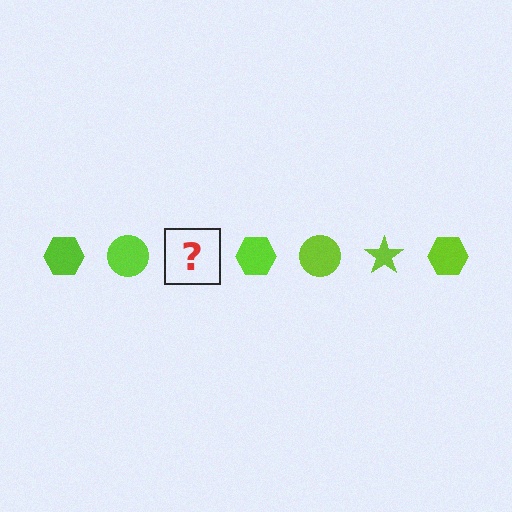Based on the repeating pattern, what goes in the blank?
The blank should be a lime star.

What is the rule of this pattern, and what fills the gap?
The rule is that the pattern cycles through hexagon, circle, star shapes in lime. The gap should be filled with a lime star.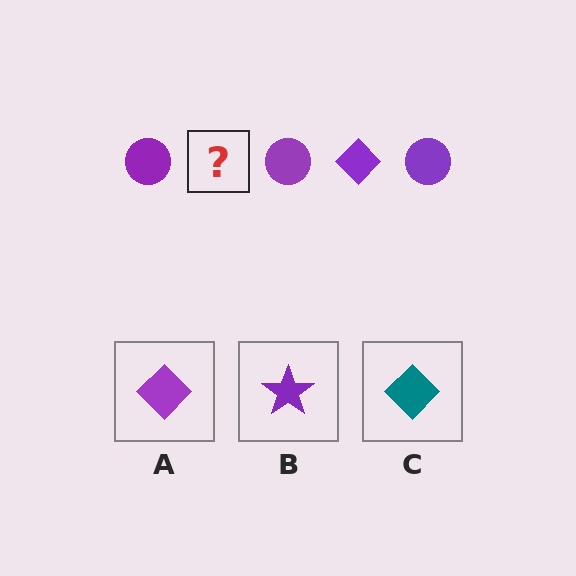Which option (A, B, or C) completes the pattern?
A.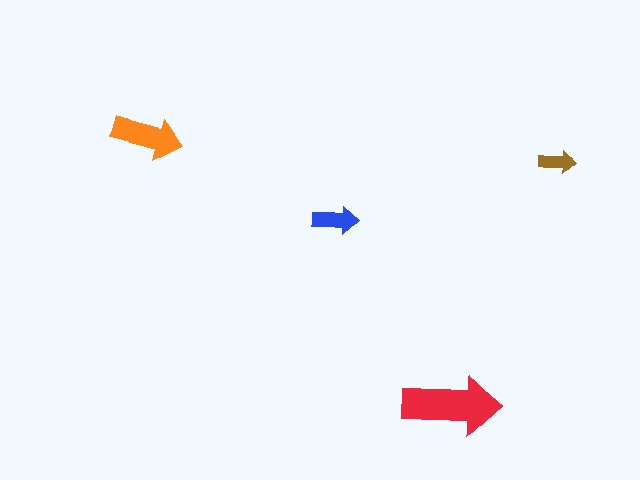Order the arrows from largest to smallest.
the red one, the orange one, the blue one, the brown one.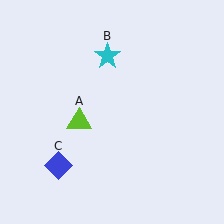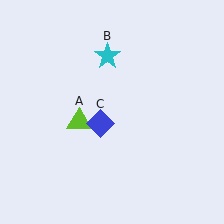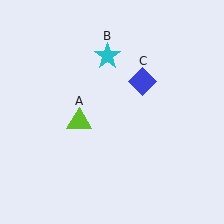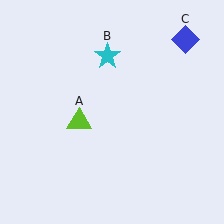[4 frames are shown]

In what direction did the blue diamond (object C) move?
The blue diamond (object C) moved up and to the right.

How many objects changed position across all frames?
1 object changed position: blue diamond (object C).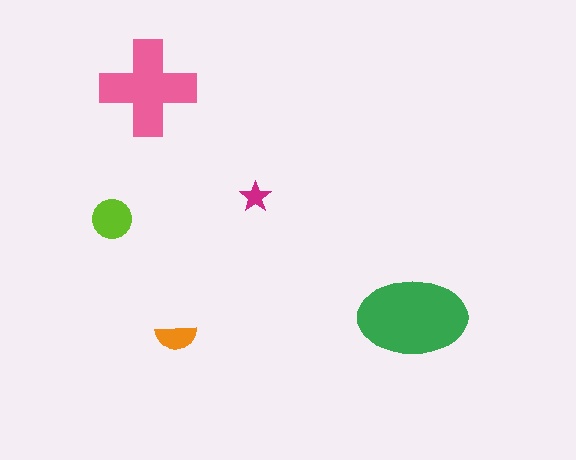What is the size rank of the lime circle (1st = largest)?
3rd.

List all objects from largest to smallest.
The green ellipse, the pink cross, the lime circle, the orange semicircle, the magenta star.